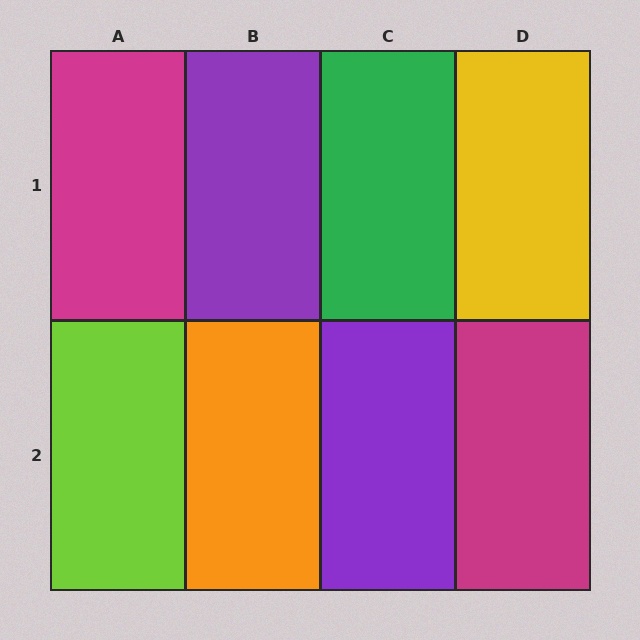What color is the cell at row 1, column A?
Magenta.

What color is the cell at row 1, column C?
Green.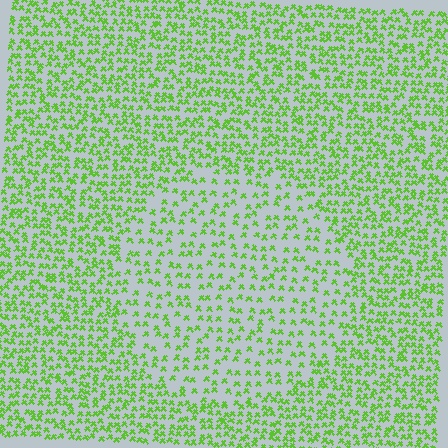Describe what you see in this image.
The image contains small lime elements arranged at two different densities. A circle-shaped region is visible where the elements are less densely packed than the surrounding area.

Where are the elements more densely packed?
The elements are more densely packed outside the circle boundary.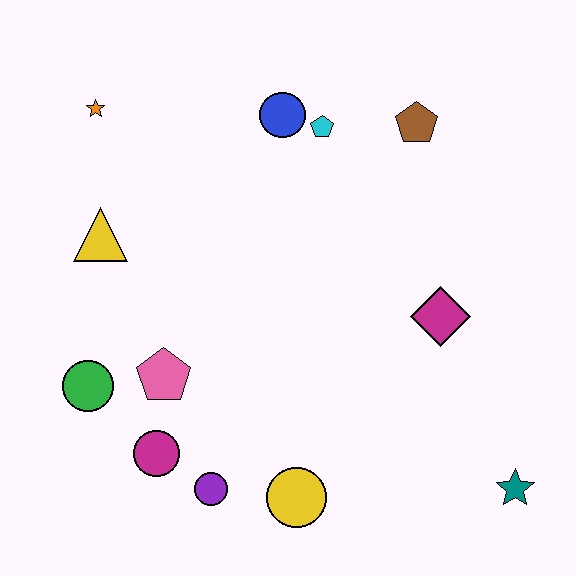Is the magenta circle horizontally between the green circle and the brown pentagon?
Yes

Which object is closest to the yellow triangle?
The orange star is closest to the yellow triangle.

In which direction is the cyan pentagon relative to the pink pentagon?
The cyan pentagon is above the pink pentagon.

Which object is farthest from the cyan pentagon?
The teal star is farthest from the cyan pentagon.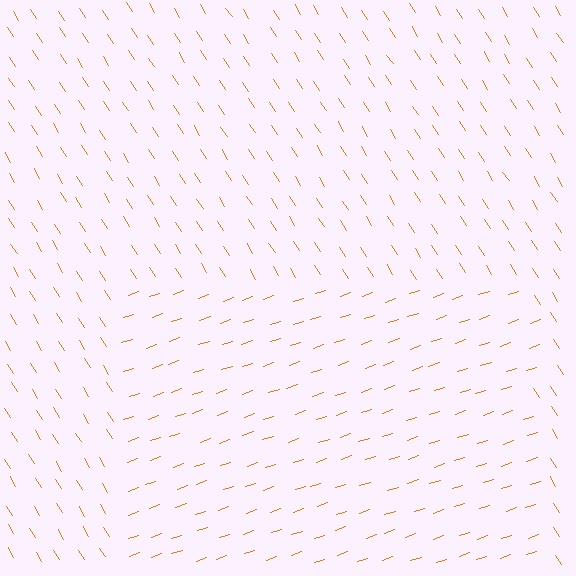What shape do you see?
I see a rectangle.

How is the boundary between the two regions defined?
The boundary is defined purely by a change in line orientation (approximately 76 degrees difference). All lines are the same color and thickness.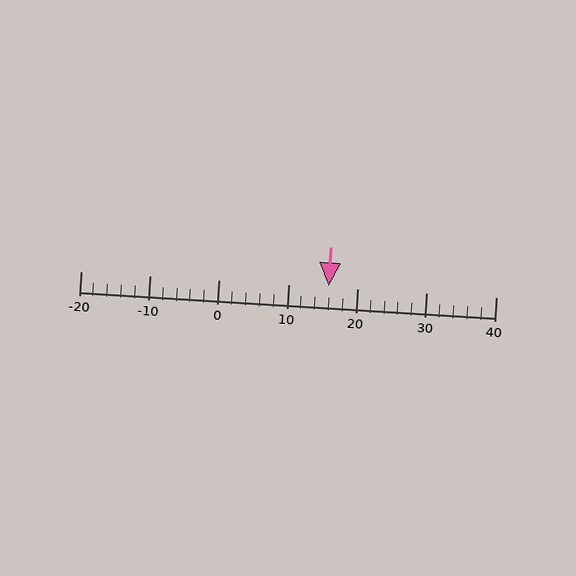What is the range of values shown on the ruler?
The ruler shows values from -20 to 40.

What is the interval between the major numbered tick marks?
The major tick marks are spaced 10 units apart.